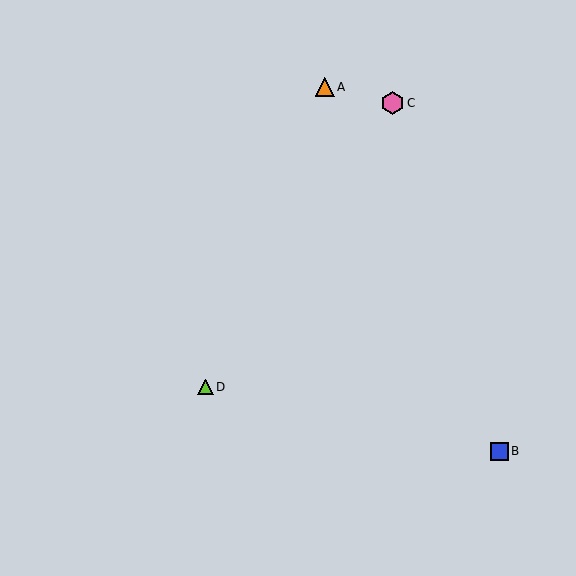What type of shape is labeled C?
Shape C is a pink hexagon.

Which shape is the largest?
The pink hexagon (labeled C) is the largest.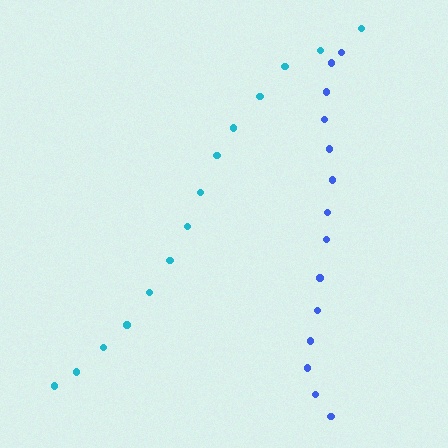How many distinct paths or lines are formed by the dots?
There are 2 distinct paths.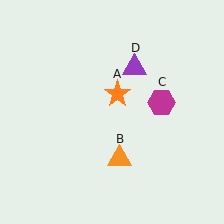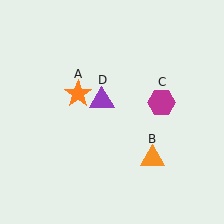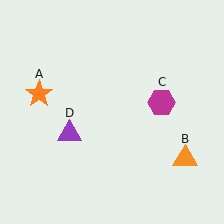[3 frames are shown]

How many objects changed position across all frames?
3 objects changed position: orange star (object A), orange triangle (object B), purple triangle (object D).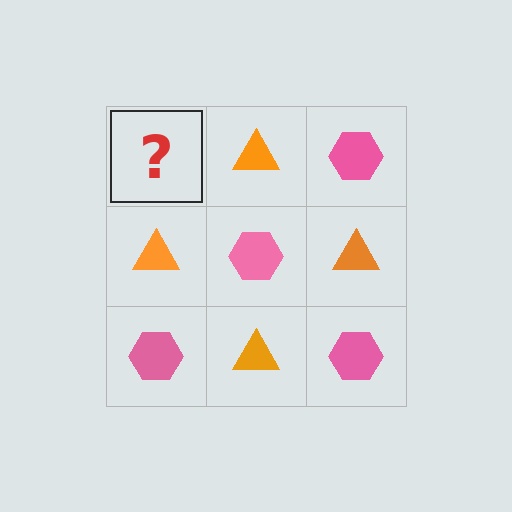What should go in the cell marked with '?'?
The missing cell should contain a pink hexagon.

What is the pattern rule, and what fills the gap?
The rule is that it alternates pink hexagon and orange triangle in a checkerboard pattern. The gap should be filled with a pink hexagon.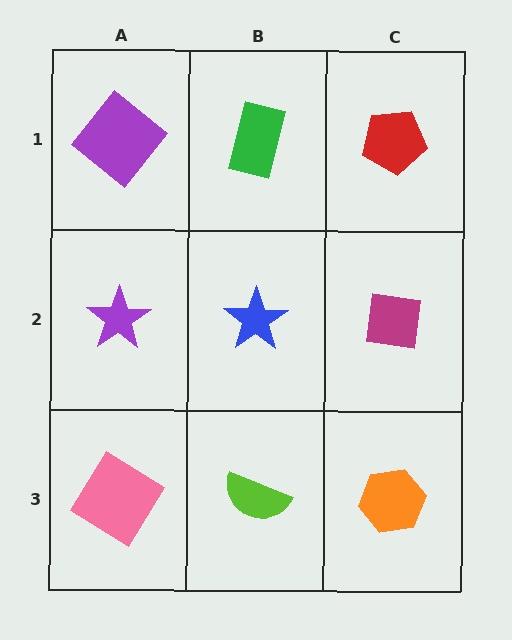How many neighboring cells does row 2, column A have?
3.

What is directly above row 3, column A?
A purple star.